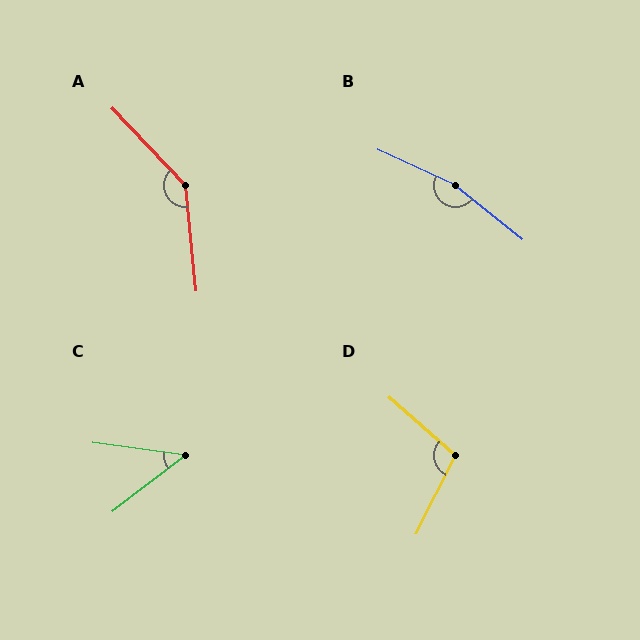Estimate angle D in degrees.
Approximately 105 degrees.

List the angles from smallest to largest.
C (45°), D (105°), A (142°), B (166°).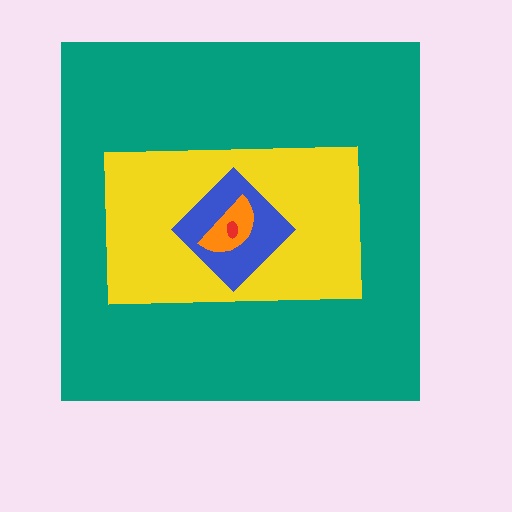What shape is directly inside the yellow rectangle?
The blue diamond.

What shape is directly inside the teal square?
The yellow rectangle.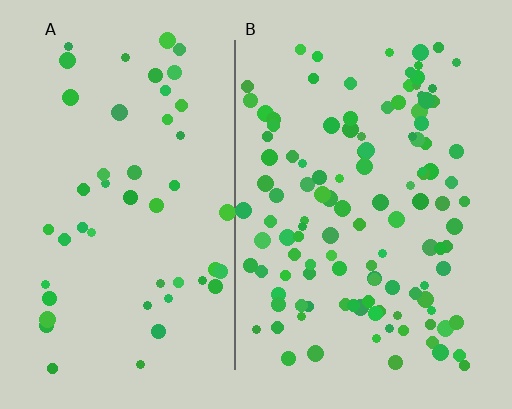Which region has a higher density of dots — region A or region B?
B (the right).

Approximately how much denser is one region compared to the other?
Approximately 2.4× — region B over region A.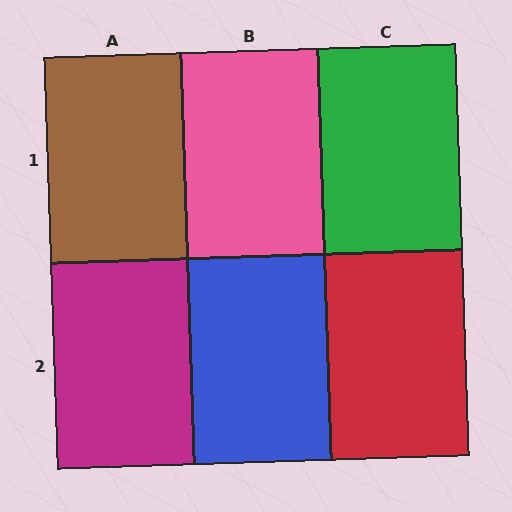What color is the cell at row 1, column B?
Pink.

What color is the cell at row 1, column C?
Green.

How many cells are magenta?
1 cell is magenta.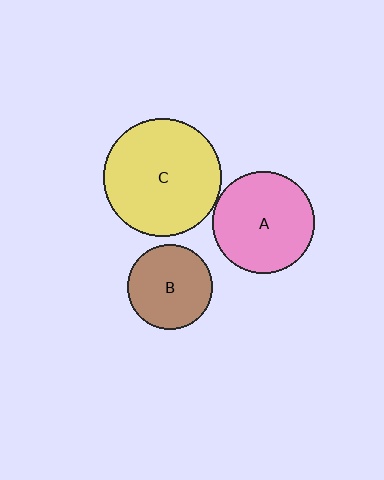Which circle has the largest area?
Circle C (yellow).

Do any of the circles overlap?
No, none of the circles overlap.